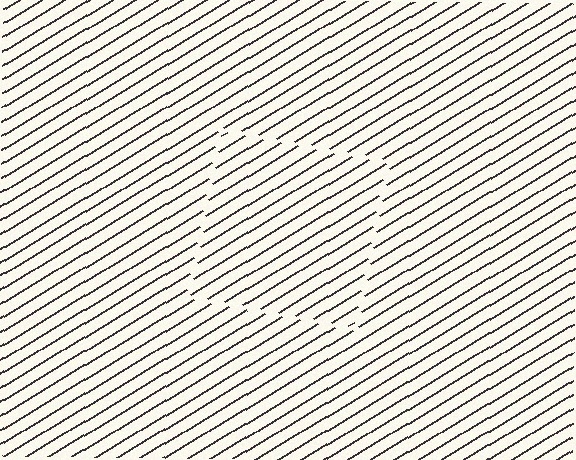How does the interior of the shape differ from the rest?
The interior of the shape contains the same grating, shifted by half a period — the contour is defined by the phase discontinuity where line-ends from the inner and outer gratings abut.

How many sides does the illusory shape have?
4 sides — the line-ends trace a square.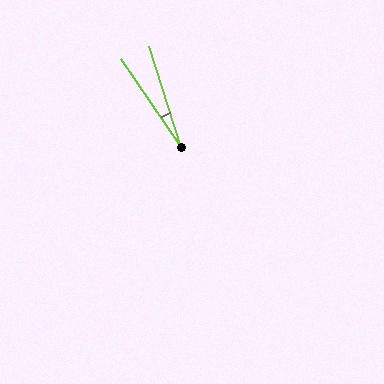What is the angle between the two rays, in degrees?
Approximately 16 degrees.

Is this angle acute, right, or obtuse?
It is acute.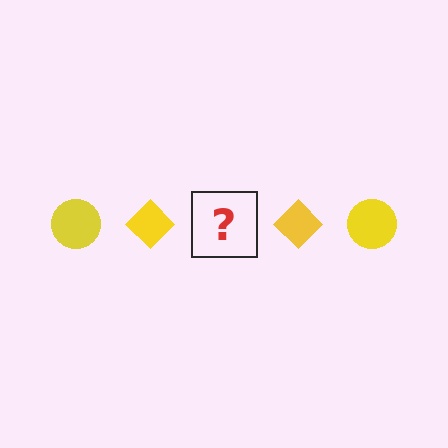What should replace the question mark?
The question mark should be replaced with a yellow circle.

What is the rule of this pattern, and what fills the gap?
The rule is that the pattern cycles through circle, diamond shapes in yellow. The gap should be filled with a yellow circle.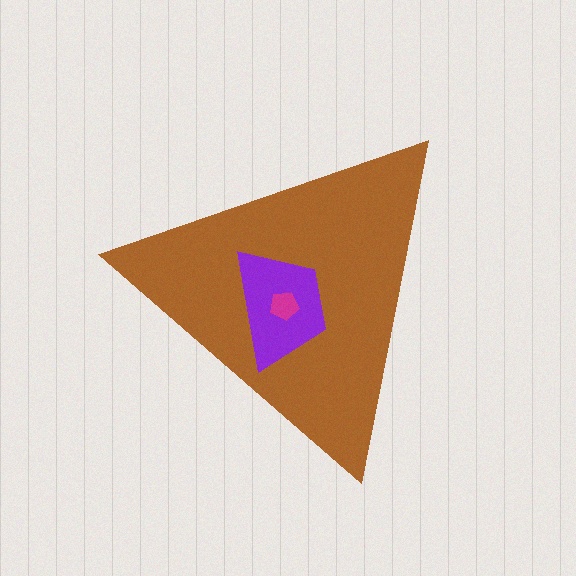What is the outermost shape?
The brown triangle.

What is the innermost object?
The magenta pentagon.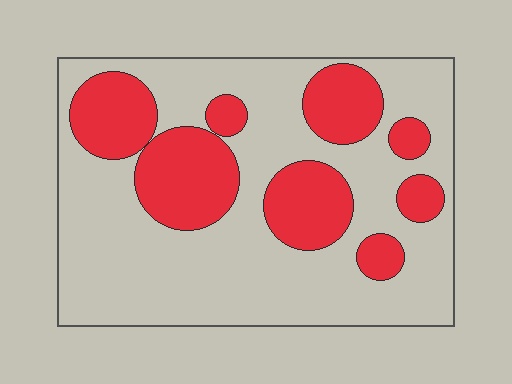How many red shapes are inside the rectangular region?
8.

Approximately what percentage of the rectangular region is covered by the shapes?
Approximately 30%.